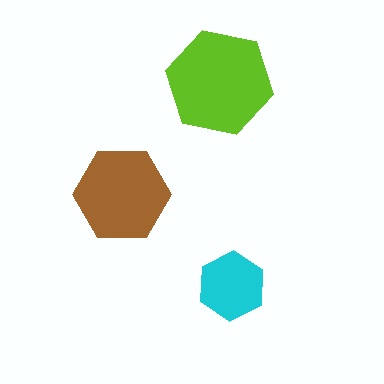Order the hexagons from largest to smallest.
the lime one, the brown one, the cyan one.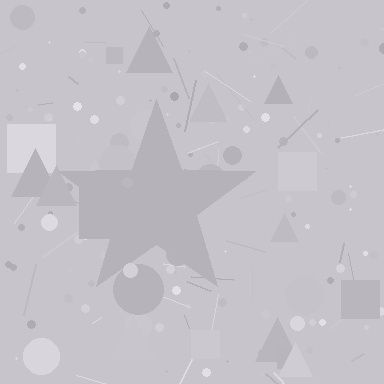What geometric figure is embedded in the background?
A star is embedded in the background.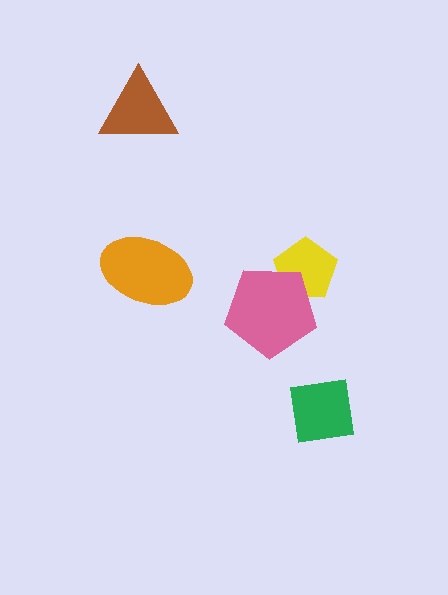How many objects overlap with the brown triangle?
0 objects overlap with the brown triangle.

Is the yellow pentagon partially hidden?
Yes, it is partially covered by another shape.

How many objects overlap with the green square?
0 objects overlap with the green square.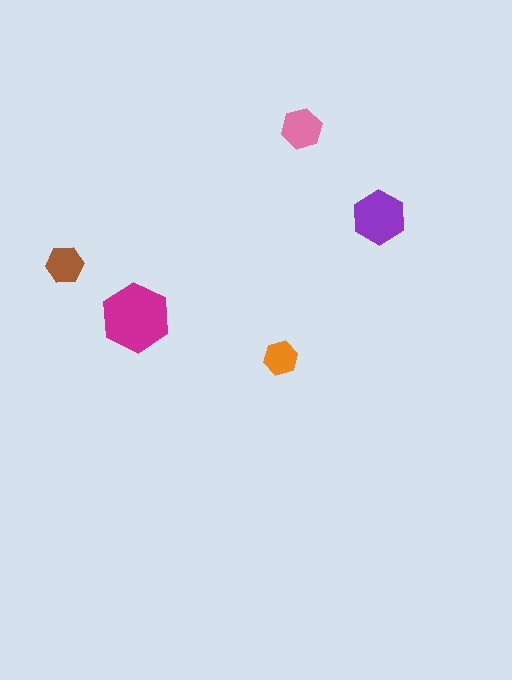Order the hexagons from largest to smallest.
the magenta one, the purple one, the pink one, the brown one, the orange one.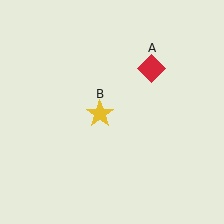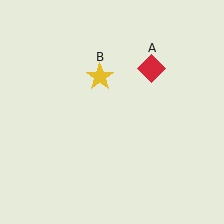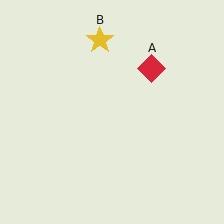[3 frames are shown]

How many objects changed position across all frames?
1 object changed position: yellow star (object B).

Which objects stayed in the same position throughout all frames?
Red diamond (object A) remained stationary.